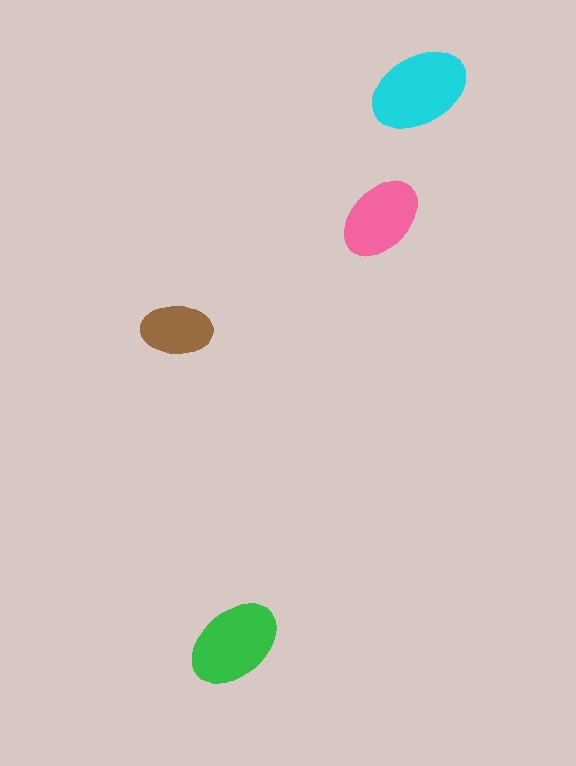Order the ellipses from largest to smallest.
the cyan one, the green one, the pink one, the brown one.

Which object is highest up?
The cyan ellipse is topmost.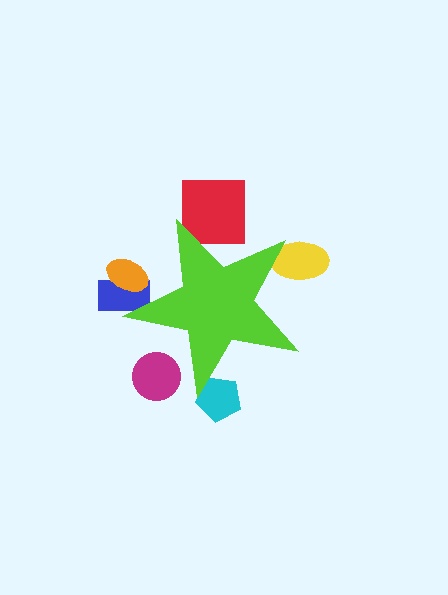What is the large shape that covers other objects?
A lime star.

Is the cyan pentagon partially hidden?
Yes, the cyan pentagon is partially hidden behind the lime star.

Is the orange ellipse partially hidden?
Yes, the orange ellipse is partially hidden behind the lime star.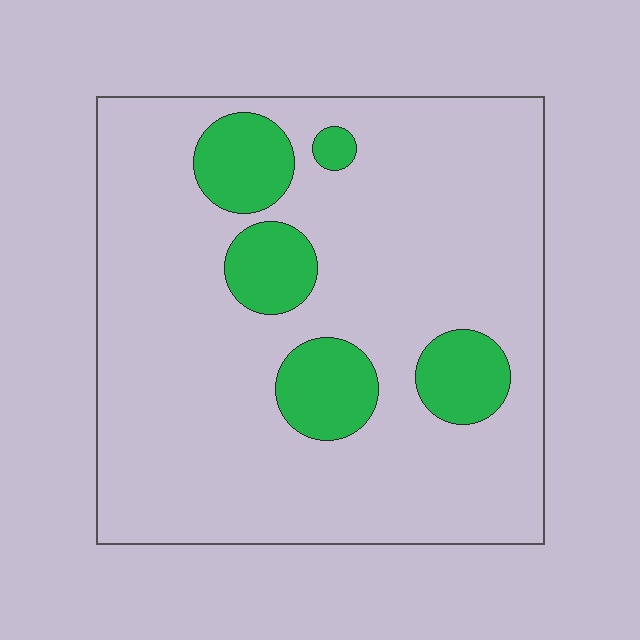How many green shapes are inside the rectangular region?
5.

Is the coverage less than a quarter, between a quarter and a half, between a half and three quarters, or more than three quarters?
Less than a quarter.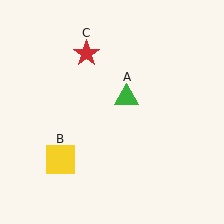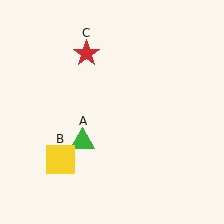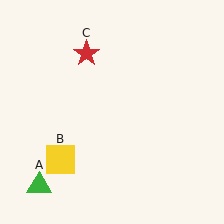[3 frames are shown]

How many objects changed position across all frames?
1 object changed position: green triangle (object A).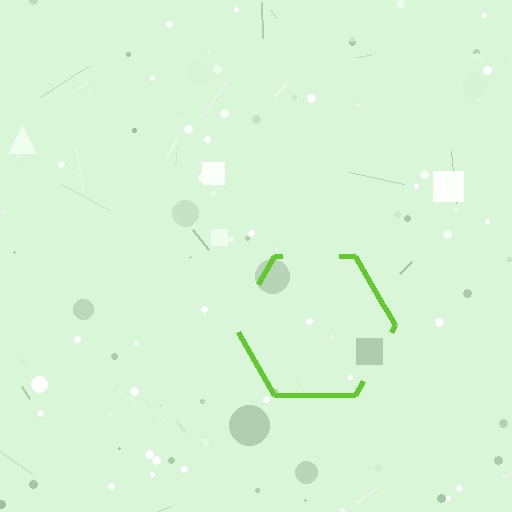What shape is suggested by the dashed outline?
The dashed outline suggests a hexagon.